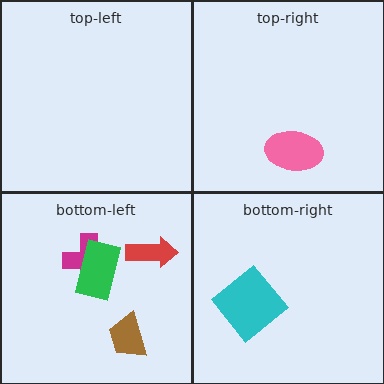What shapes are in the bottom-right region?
The cyan diamond.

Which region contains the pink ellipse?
The top-right region.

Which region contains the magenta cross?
The bottom-left region.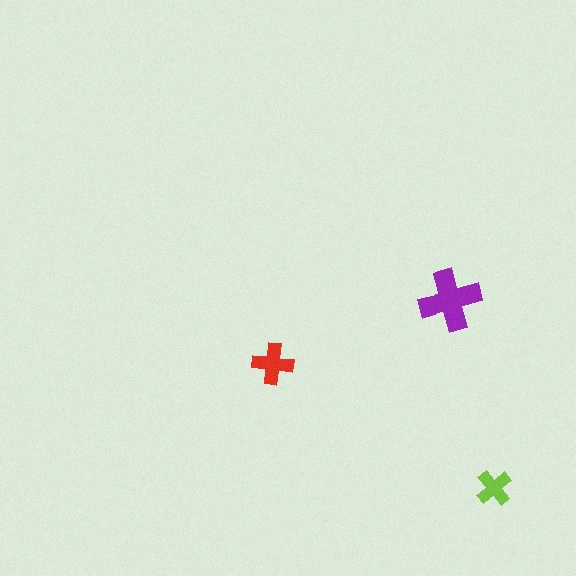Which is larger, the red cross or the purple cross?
The purple one.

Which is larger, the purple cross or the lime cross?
The purple one.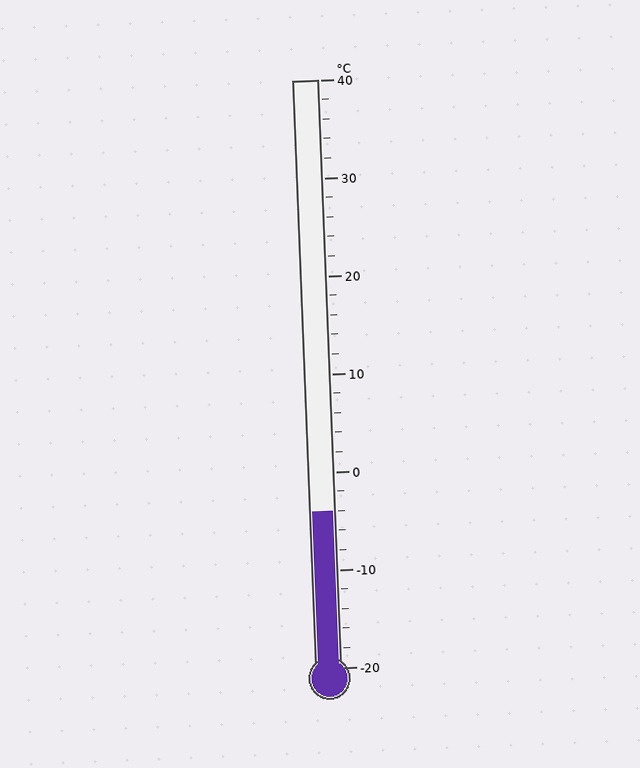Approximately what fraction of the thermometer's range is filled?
The thermometer is filled to approximately 25% of its range.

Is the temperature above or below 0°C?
The temperature is below 0°C.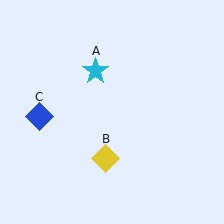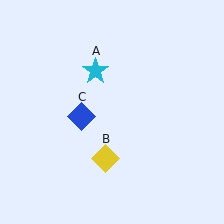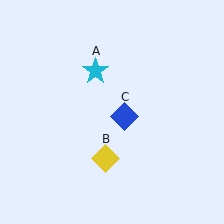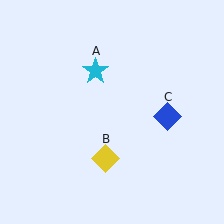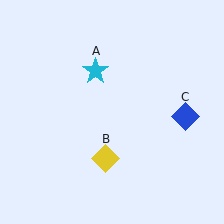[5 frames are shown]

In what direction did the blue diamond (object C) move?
The blue diamond (object C) moved right.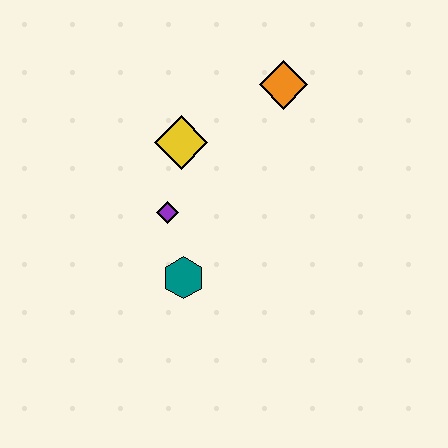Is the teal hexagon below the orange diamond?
Yes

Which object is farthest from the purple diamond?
The orange diamond is farthest from the purple diamond.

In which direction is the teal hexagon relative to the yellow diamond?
The teal hexagon is below the yellow diamond.